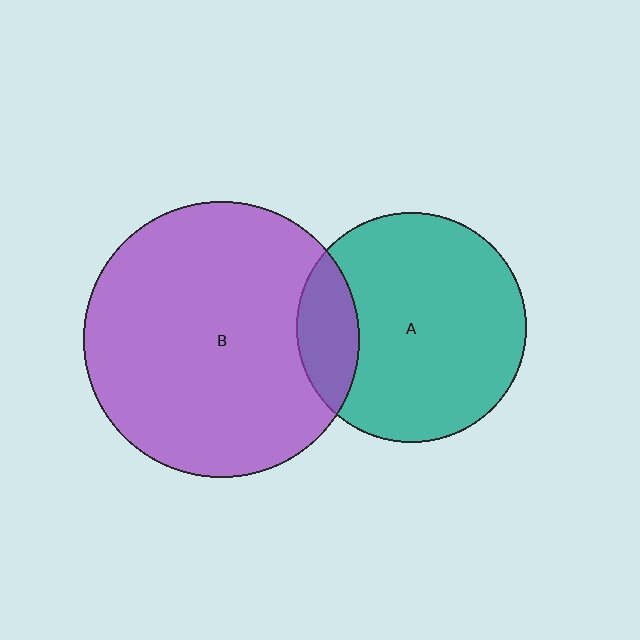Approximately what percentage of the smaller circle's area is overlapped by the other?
Approximately 15%.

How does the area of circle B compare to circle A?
Approximately 1.4 times.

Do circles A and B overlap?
Yes.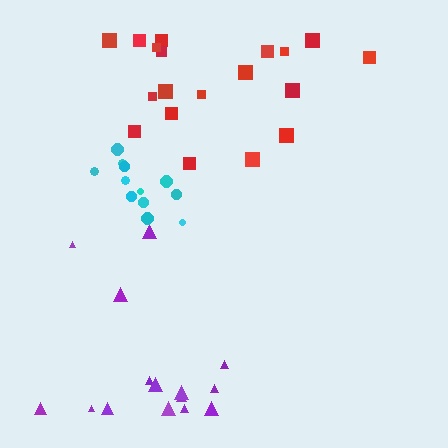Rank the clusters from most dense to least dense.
cyan, red, purple.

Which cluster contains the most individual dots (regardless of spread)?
Red (19).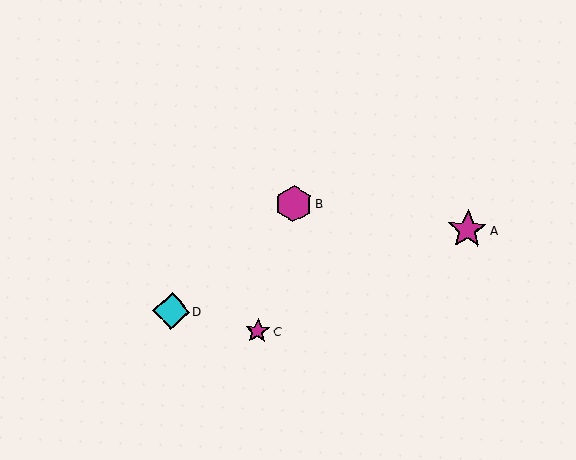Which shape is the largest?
The magenta star (labeled A) is the largest.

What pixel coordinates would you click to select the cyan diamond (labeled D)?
Click at (171, 311) to select the cyan diamond D.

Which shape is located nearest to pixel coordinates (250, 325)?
The magenta star (labeled C) at (258, 331) is nearest to that location.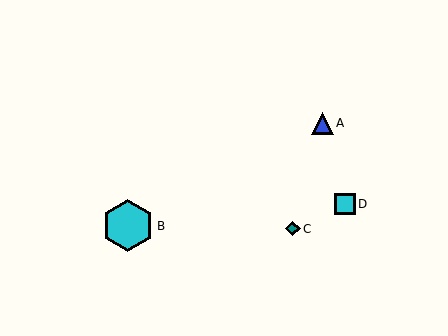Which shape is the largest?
The cyan hexagon (labeled B) is the largest.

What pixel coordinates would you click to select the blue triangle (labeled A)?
Click at (322, 123) to select the blue triangle A.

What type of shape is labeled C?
Shape C is a teal diamond.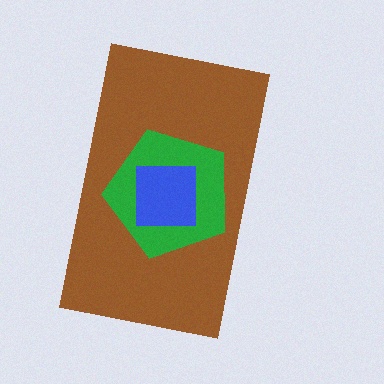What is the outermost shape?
The brown rectangle.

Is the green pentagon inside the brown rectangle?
Yes.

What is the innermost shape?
The blue square.